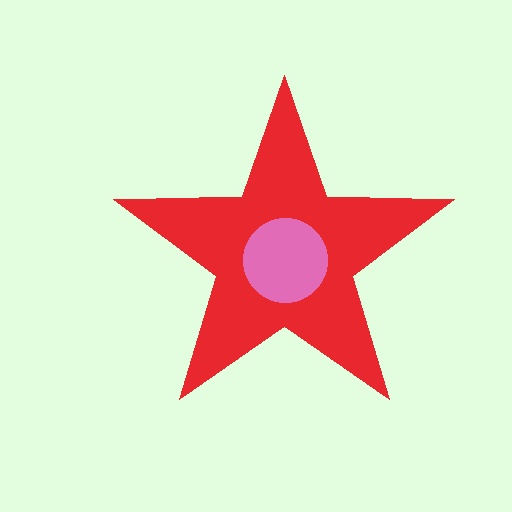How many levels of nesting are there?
2.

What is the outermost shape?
The red star.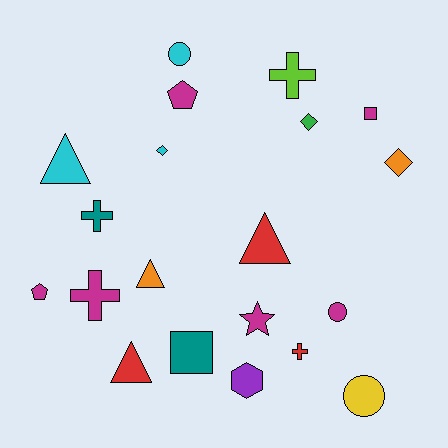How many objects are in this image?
There are 20 objects.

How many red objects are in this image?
There are 3 red objects.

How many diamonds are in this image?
There are 3 diamonds.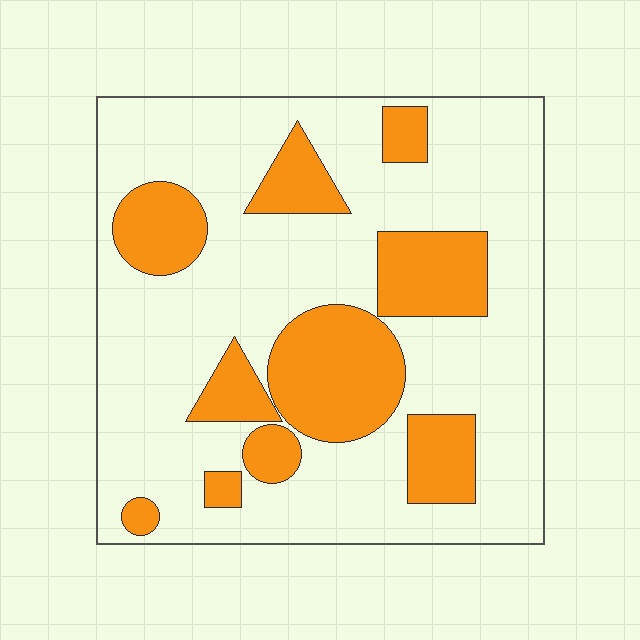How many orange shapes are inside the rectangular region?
10.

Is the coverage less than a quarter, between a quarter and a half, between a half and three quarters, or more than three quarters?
Between a quarter and a half.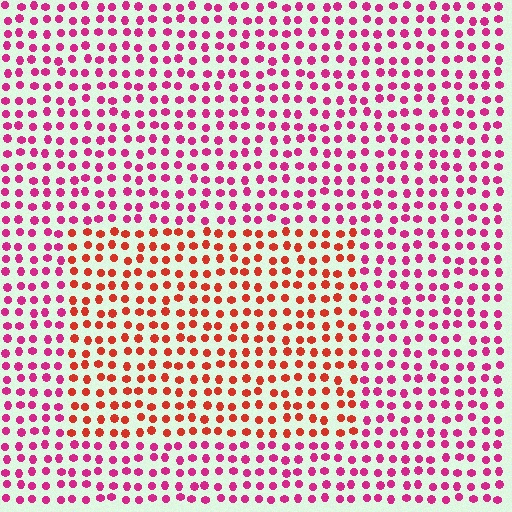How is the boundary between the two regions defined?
The boundary is defined purely by a slight shift in hue (about 39 degrees). Spacing, size, and orientation are identical on both sides.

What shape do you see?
I see a rectangle.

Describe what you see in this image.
The image is filled with small magenta elements in a uniform arrangement. A rectangle-shaped region is visible where the elements are tinted to a slightly different hue, forming a subtle color boundary.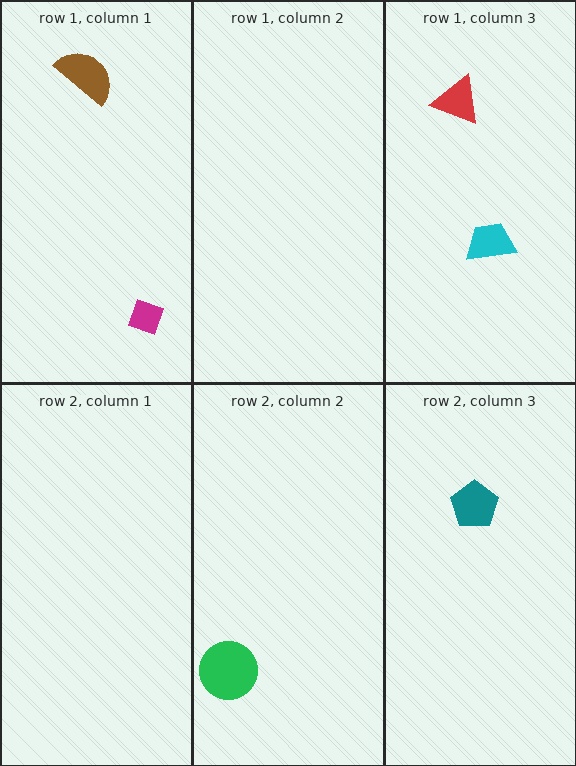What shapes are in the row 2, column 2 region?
The green circle.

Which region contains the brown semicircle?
The row 1, column 1 region.